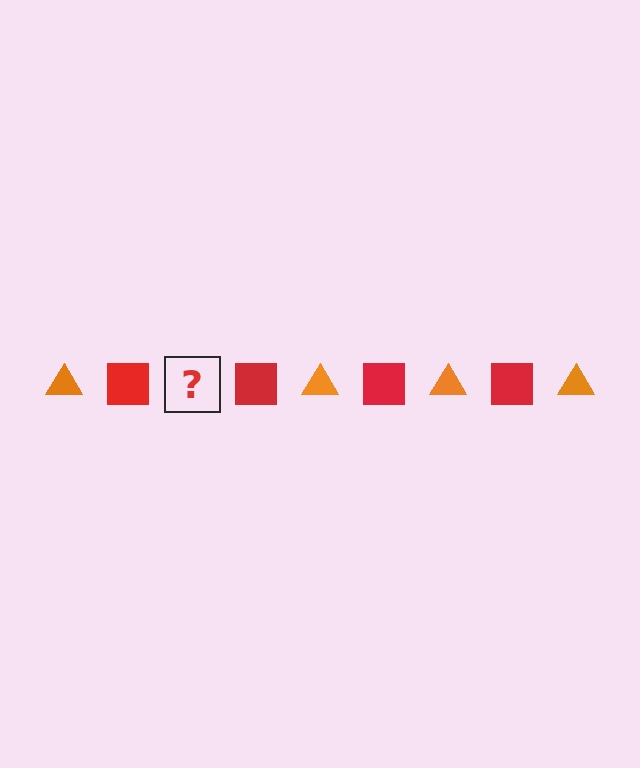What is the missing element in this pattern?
The missing element is an orange triangle.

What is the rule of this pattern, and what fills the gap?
The rule is that the pattern alternates between orange triangle and red square. The gap should be filled with an orange triangle.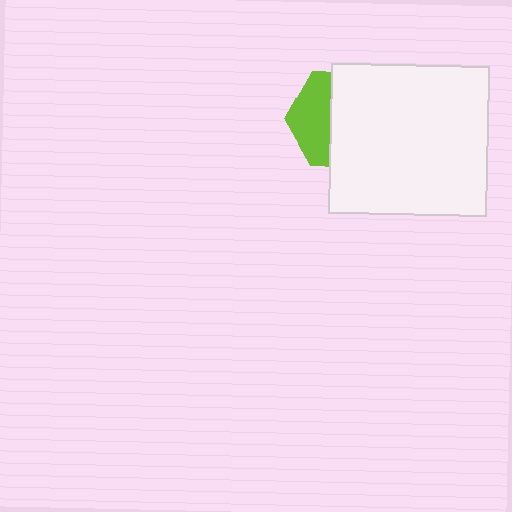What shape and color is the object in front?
The object in front is a white rectangle.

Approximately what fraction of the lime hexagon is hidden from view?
Roughly 60% of the lime hexagon is hidden behind the white rectangle.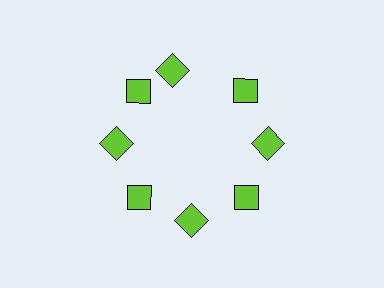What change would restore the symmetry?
The symmetry would be restored by rotating it back into even spacing with its neighbors so that all 8 diamonds sit at equal angles and equal distance from the center.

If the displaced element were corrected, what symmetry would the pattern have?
It would have 8-fold rotational symmetry — the pattern would map onto itself every 45 degrees.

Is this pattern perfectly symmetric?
No. The 8 lime diamonds are arranged in a ring, but one element near the 12 o'clock position is rotated out of alignment along the ring, breaking the 8-fold rotational symmetry.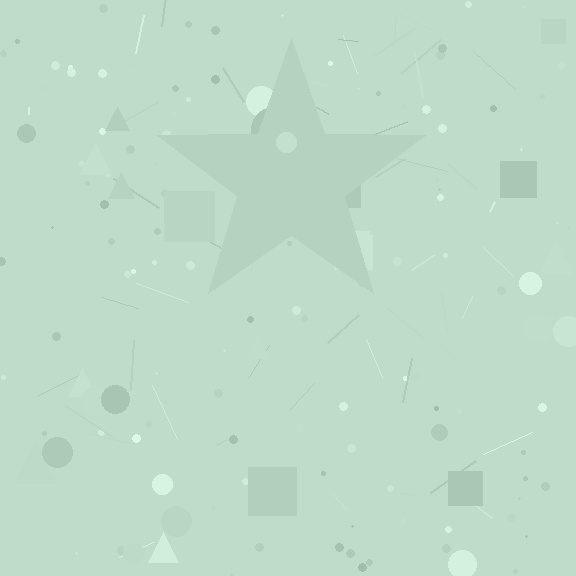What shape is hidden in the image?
A star is hidden in the image.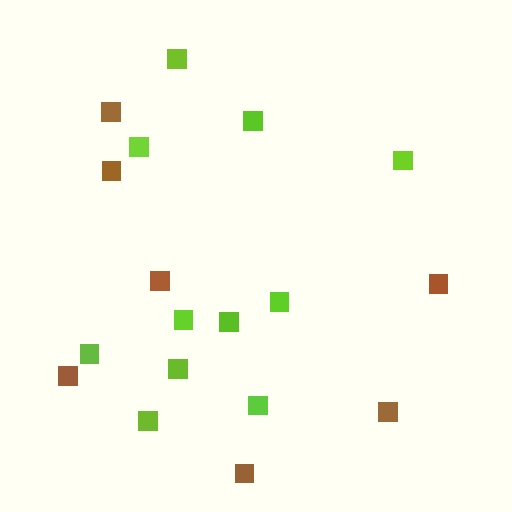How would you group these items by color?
There are 2 groups: one group of lime squares (11) and one group of brown squares (7).